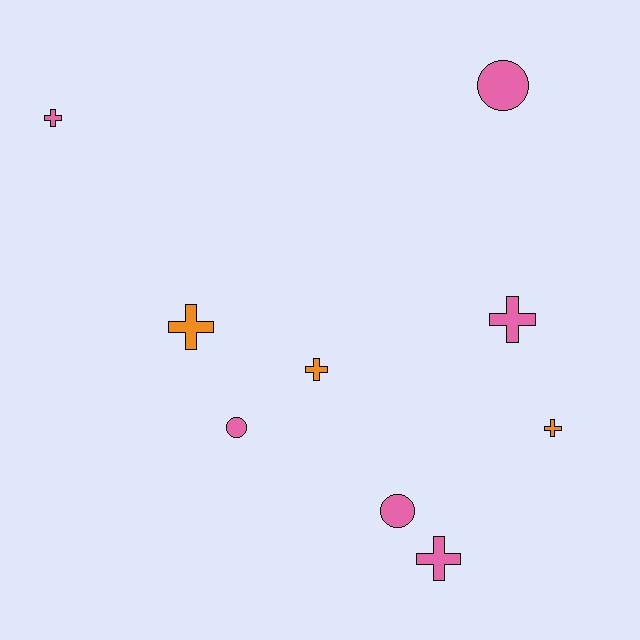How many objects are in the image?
There are 9 objects.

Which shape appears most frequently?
Cross, with 6 objects.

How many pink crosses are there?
There are 3 pink crosses.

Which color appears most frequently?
Pink, with 6 objects.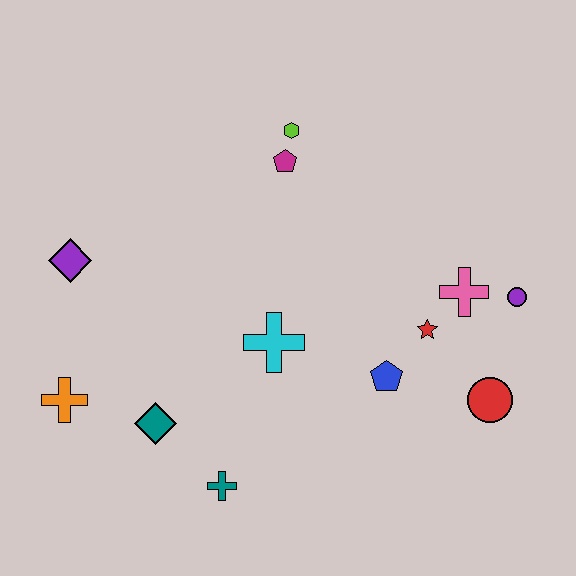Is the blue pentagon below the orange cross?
No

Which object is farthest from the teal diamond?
The purple circle is farthest from the teal diamond.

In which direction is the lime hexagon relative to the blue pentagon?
The lime hexagon is above the blue pentagon.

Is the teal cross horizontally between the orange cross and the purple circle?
Yes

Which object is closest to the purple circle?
The pink cross is closest to the purple circle.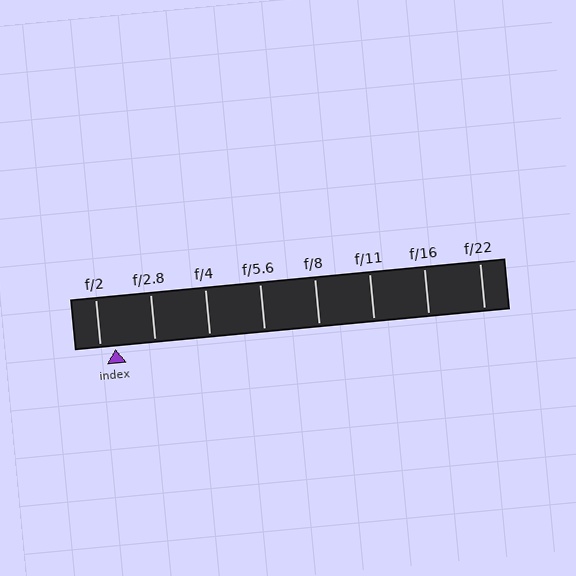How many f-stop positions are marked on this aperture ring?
There are 8 f-stop positions marked.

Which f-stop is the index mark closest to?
The index mark is closest to f/2.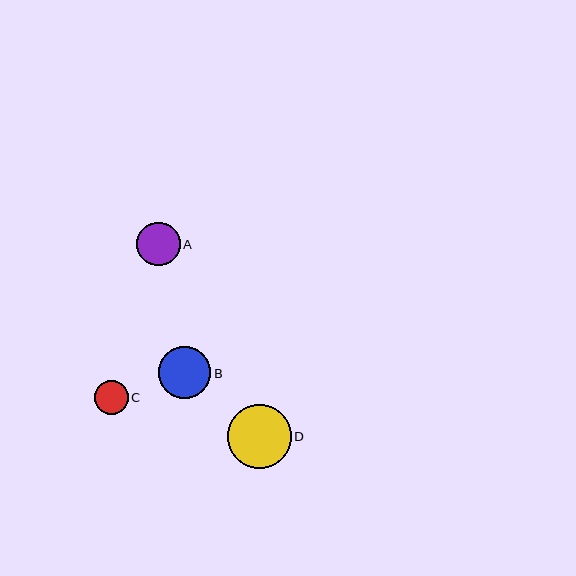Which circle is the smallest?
Circle C is the smallest with a size of approximately 34 pixels.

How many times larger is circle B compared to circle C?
Circle B is approximately 1.5 times the size of circle C.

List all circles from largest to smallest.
From largest to smallest: D, B, A, C.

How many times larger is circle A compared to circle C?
Circle A is approximately 1.3 times the size of circle C.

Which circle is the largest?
Circle D is the largest with a size of approximately 64 pixels.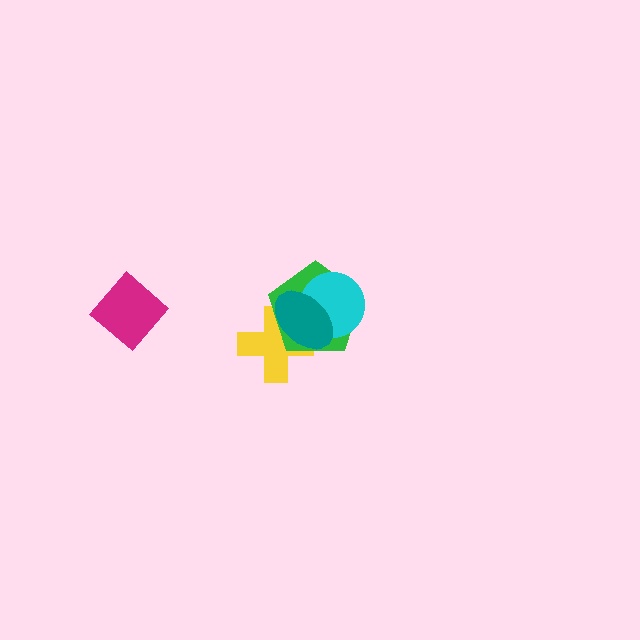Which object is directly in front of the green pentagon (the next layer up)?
The cyan circle is directly in front of the green pentagon.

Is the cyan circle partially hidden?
Yes, it is partially covered by another shape.